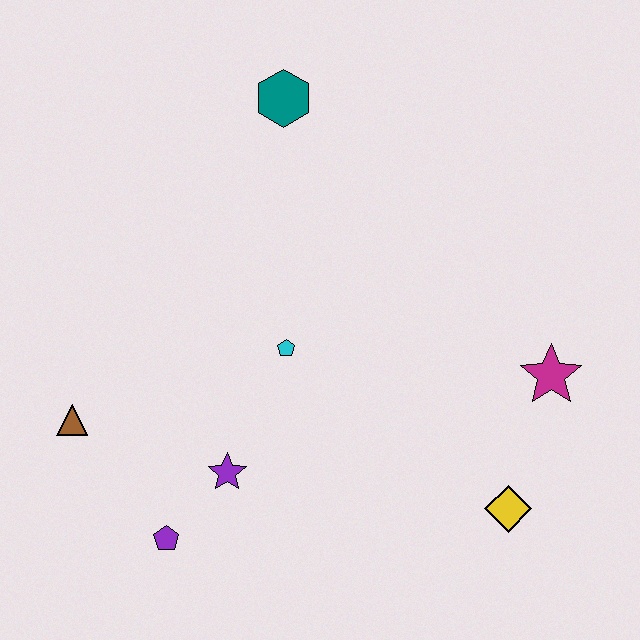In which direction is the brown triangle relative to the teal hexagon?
The brown triangle is below the teal hexagon.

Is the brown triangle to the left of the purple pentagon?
Yes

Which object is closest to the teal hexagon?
The cyan pentagon is closest to the teal hexagon.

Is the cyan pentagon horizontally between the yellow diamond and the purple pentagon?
Yes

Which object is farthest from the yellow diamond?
The teal hexagon is farthest from the yellow diamond.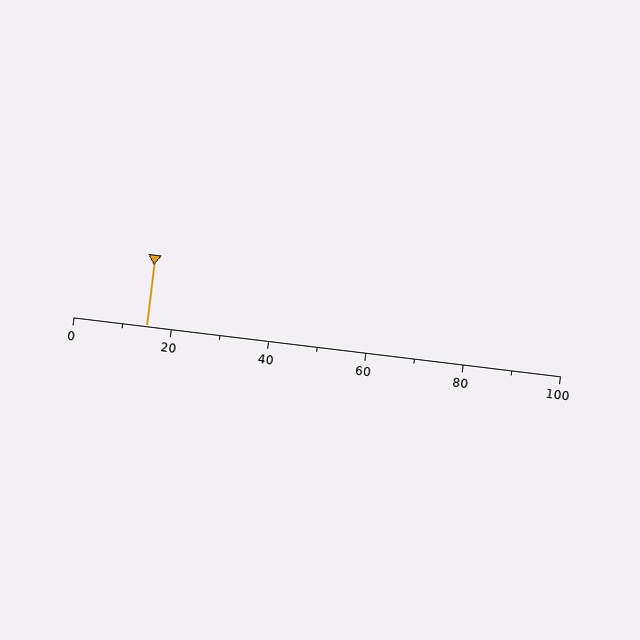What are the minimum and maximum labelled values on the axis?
The axis runs from 0 to 100.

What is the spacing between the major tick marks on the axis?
The major ticks are spaced 20 apart.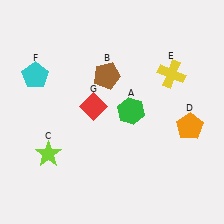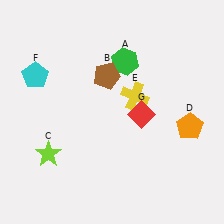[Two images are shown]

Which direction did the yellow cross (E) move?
The yellow cross (E) moved left.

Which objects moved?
The objects that moved are: the green hexagon (A), the yellow cross (E), the red diamond (G).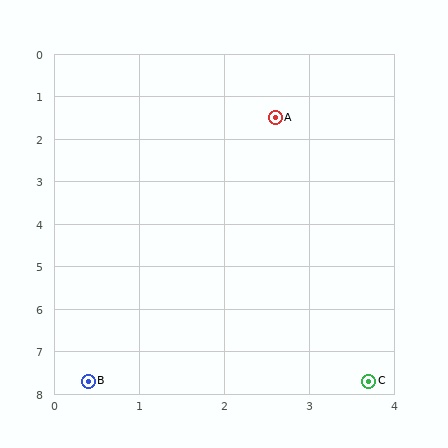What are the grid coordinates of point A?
Point A is at approximately (2.6, 1.5).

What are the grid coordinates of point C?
Point C is at approximately (3.7, 7.7).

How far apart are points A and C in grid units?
Points A and C are about 6.3 grid units apart.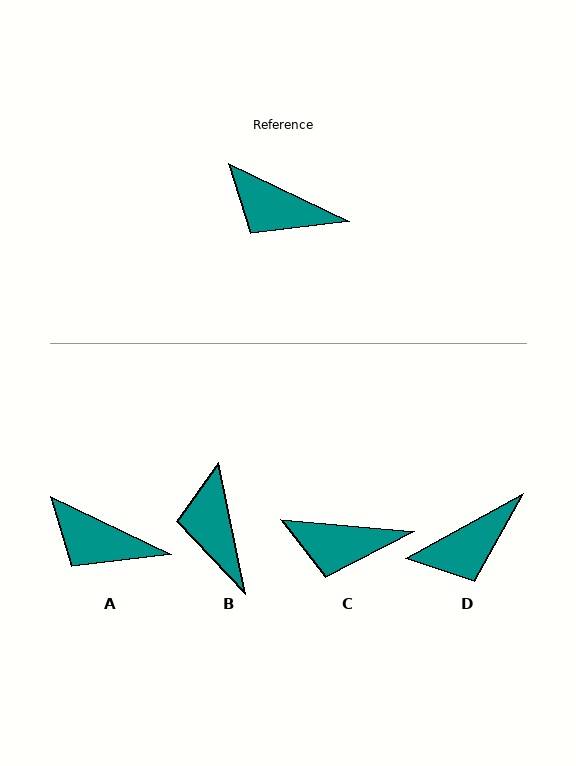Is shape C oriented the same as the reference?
No, it is off by about 20 degrees.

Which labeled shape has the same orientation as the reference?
A.